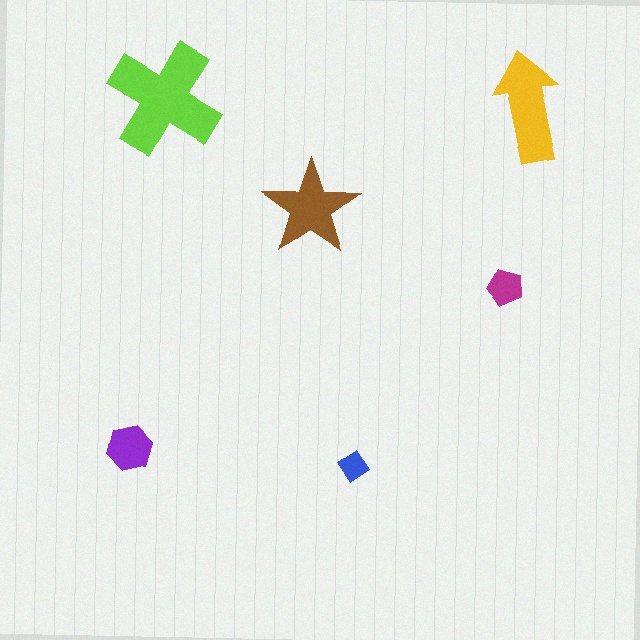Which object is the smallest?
The blue diamond.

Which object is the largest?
The lime cross.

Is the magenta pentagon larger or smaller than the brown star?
Smaller.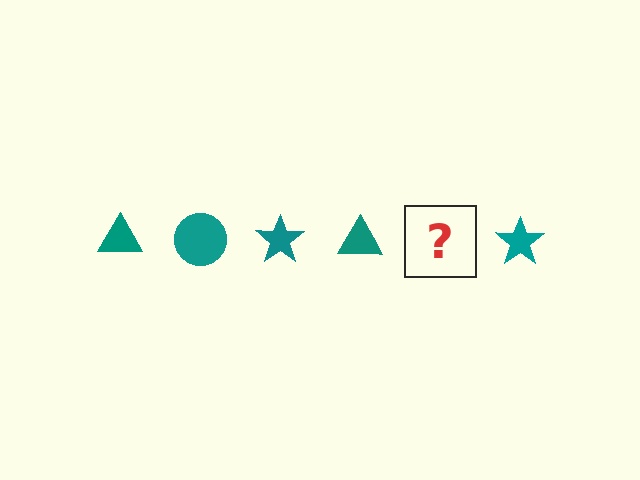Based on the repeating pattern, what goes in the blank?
The blank should be a teal circle.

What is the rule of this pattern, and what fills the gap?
The rule is that the pattern cycles through triangle, circle, star shapes in teal. The gap should be filled with a teal circle.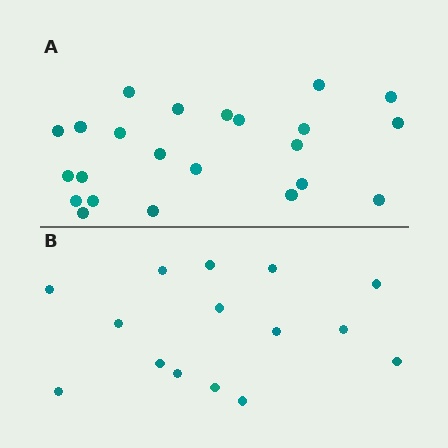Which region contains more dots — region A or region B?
Region A (the top region) has more dots.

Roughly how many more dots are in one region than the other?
Region A has roughly 8 or so more dots than region B.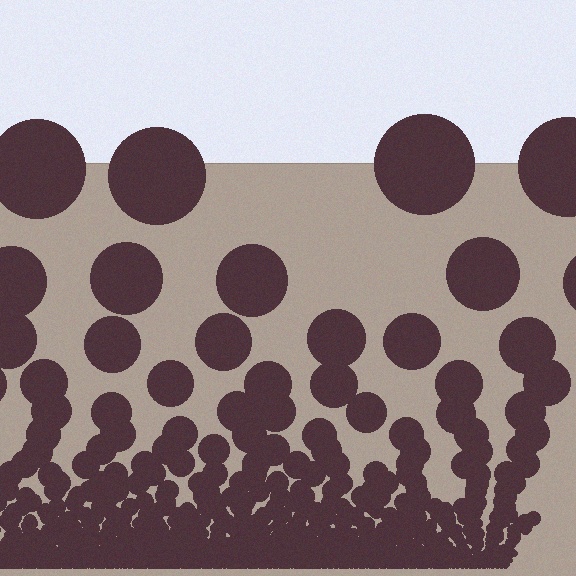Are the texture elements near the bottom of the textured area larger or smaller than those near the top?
Smaller. The gradient is inverted — elements near the bottom are smaller and denser.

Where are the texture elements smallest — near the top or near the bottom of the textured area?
Near the bottom.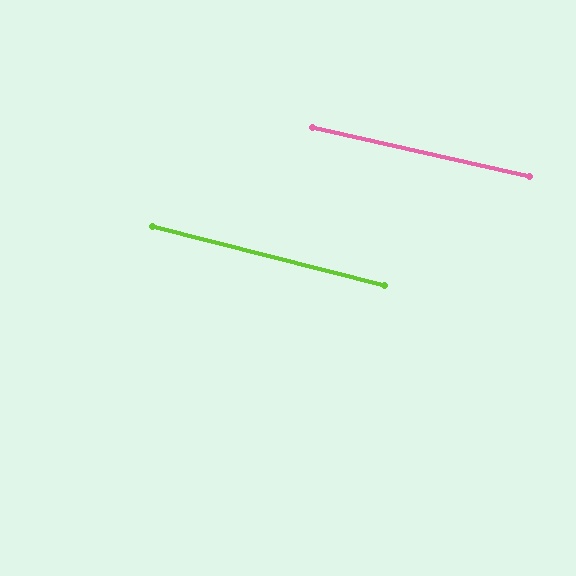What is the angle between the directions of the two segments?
Approximately 2 degrees.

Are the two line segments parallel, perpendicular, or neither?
Parallel — their directions differ by only 1.6°.